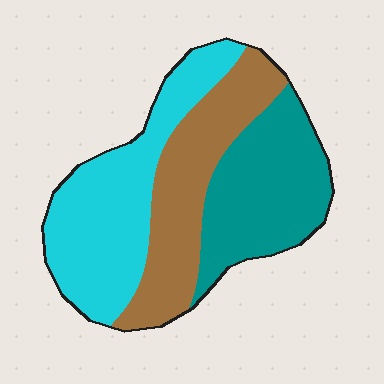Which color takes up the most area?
Cyan, at roughly 40%.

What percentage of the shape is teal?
Teal covers 32% of the shape.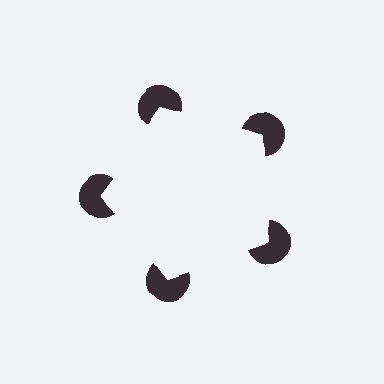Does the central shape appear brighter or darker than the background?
It typically appears slightly brighter than the background, even though no actual brightness change is drawn.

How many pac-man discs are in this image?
There are 5 — one at each vertex of the illusory pentagon.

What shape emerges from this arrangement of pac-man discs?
An illusory pentagon — its edges are inferred from the aligned wedge cuts in the pac-man discs, not physically drawn.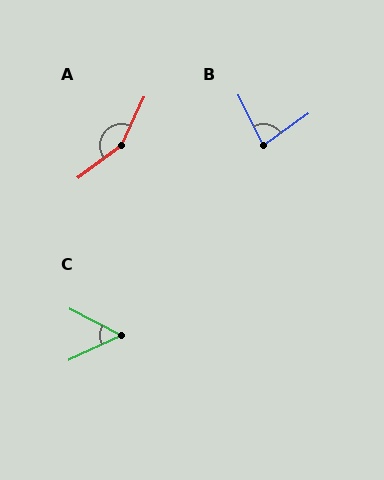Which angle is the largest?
A, at approximately 151 degrees.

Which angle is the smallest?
C, at approximately 52 degrees.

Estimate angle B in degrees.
Approximately 81 degrees.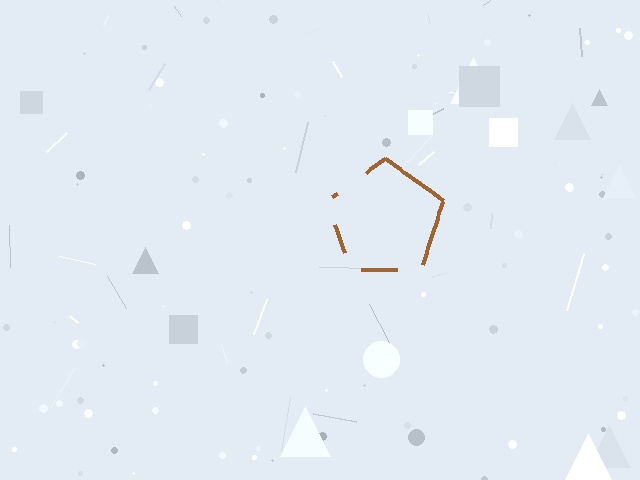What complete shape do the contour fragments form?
The contour fragments form a pentagon.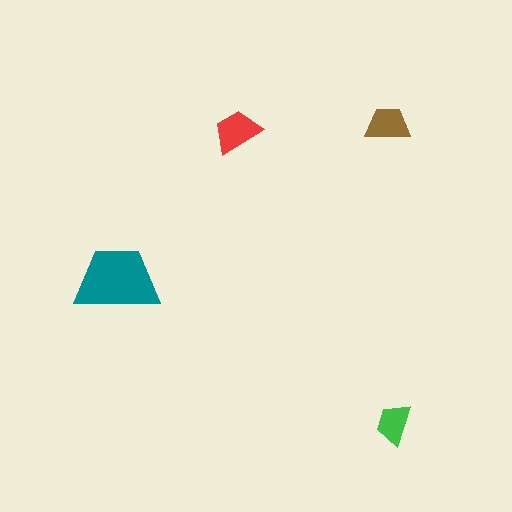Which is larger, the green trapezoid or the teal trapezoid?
The teal one.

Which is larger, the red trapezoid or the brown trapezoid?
The red one.